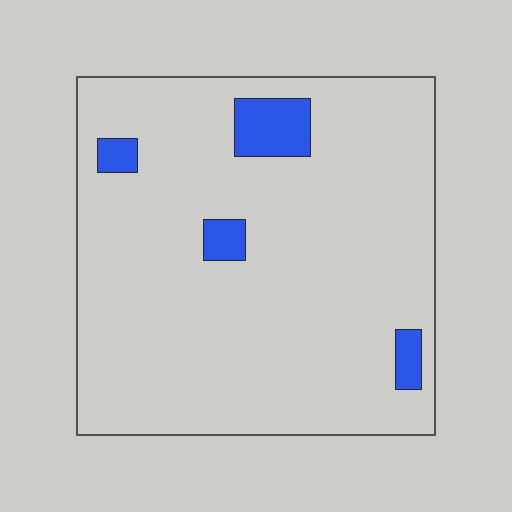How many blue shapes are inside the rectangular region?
4.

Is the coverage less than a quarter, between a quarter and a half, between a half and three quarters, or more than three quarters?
Less than a quarter.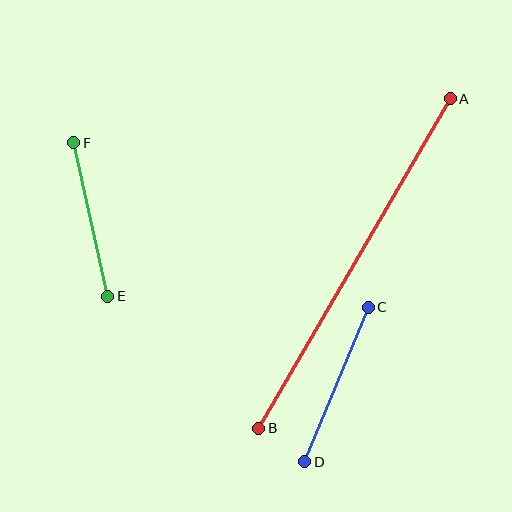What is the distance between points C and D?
The distance is approximately 167 pixels.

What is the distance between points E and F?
The distance is approximately 157 pixels.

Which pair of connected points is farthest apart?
Points A and B are farthest apart.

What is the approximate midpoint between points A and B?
The midpoint is at approximately (355, 264) pixels.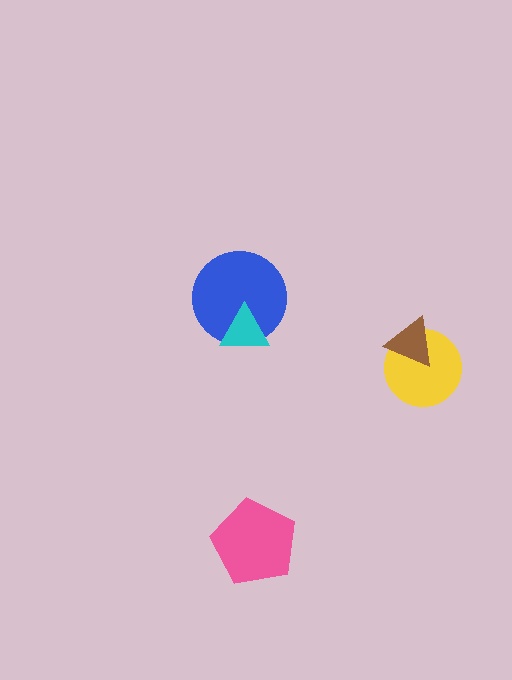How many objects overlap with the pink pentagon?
0 objects overlap with the pink pentagon.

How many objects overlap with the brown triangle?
1 object overlaps with the brown triangle.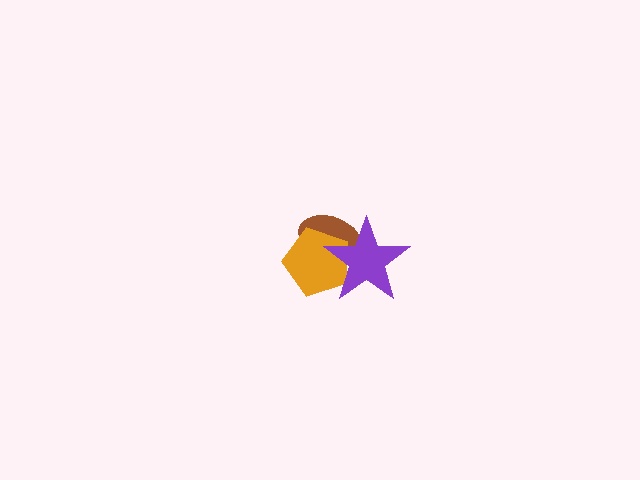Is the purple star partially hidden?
No, no other shape covers it.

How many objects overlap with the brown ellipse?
2 objects overlap with the brown ellipse.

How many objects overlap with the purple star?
2 objects overlap with the purple star.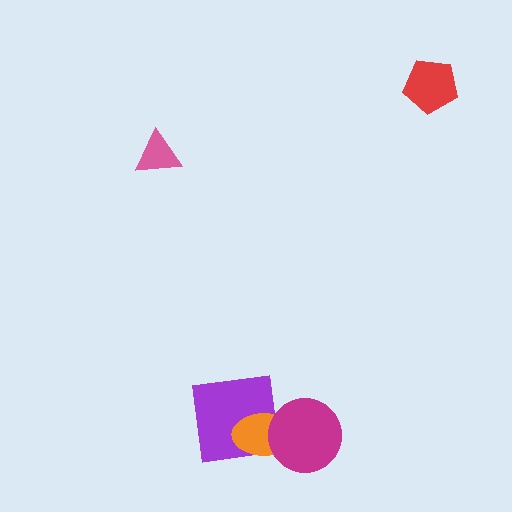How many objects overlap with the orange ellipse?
2 objects overlap with the orange ellipse.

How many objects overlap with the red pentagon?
0 objects overlap with the red pentagon.